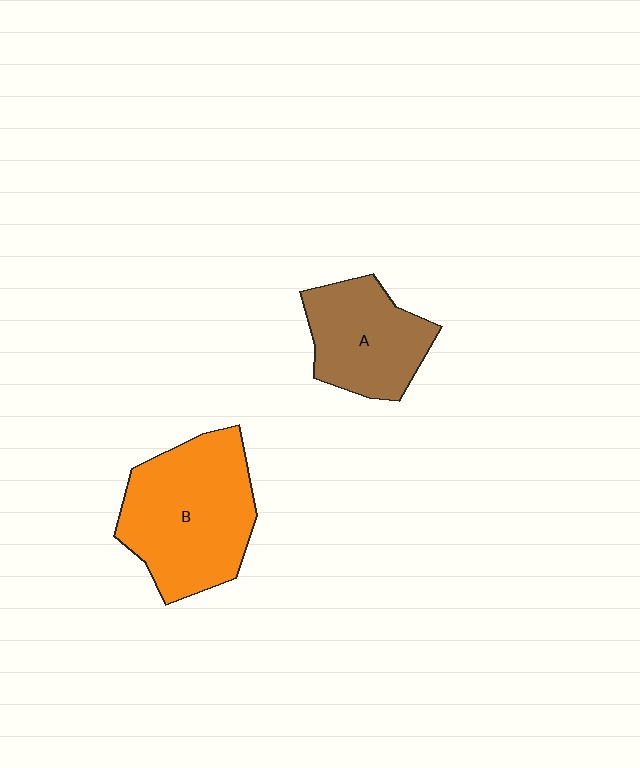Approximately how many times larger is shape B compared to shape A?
Approximately 1.5 times.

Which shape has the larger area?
Shape B (orange).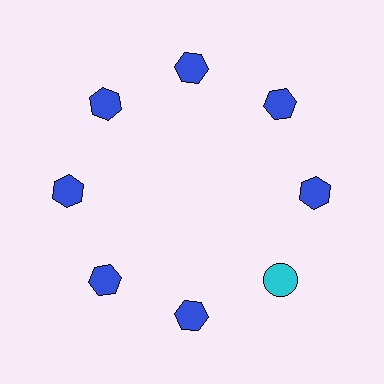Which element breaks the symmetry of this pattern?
The cyan circle at roughly the 4 o'clock position breaks the symmetry. All other shapes are blue hexagons.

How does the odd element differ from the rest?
It differs in both color (cyan instead of blue) and shape (circle instead of hexagon).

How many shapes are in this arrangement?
There are 8 shapes arranged in a ring pattern.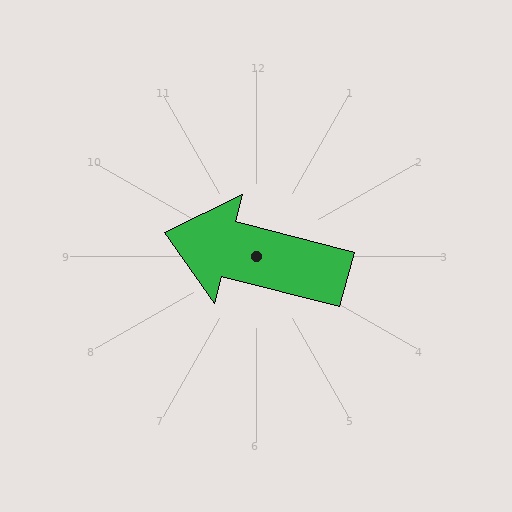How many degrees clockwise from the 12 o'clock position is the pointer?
Approximately 285 degrees.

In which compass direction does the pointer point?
West.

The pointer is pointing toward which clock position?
Roughly 9 o'clock.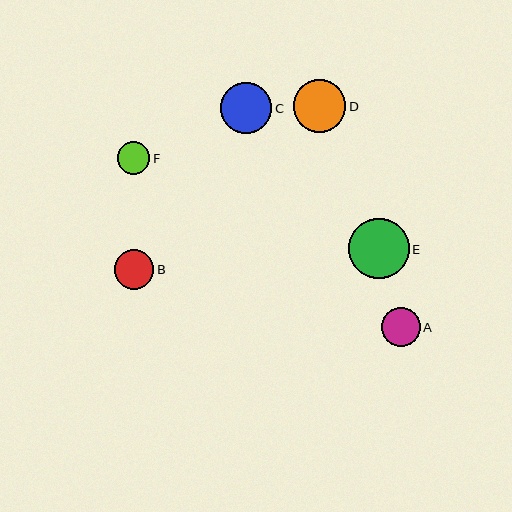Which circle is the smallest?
Circle F is the smallest with a size of approximately 32 pixels.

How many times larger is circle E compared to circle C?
Circle E is approximately 1.2 times the size of circle C.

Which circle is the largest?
Circle E is the largest with a size of approximately 61 pixels.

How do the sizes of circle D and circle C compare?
Circle D and circle C are approximately the same size.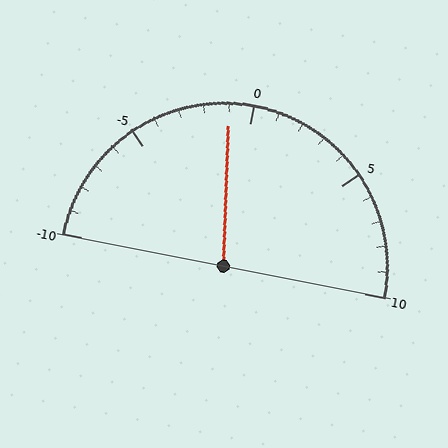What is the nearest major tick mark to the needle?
The nearest major tick mark is 0.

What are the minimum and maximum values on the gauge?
The gauge ranges from -10 to 10.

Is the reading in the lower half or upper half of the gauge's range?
The reading is in the lower half of the range (-10 to 10).